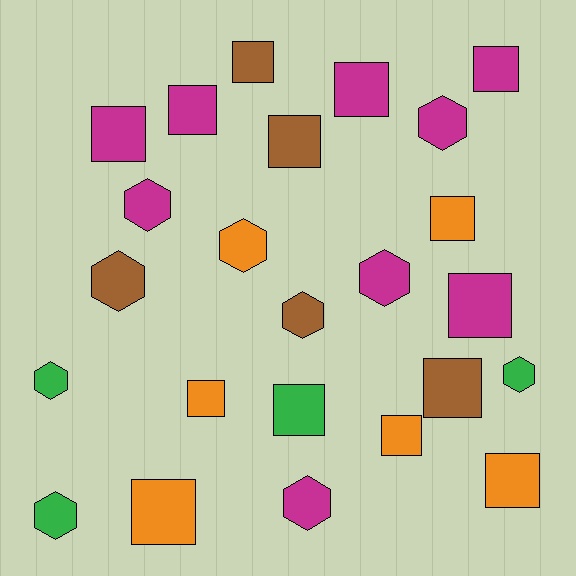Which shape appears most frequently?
Square, with 14 objects.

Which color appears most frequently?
Magenta, with 9 objects.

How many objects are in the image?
There are 24 objects.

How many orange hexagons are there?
There is 1 orange hexagon.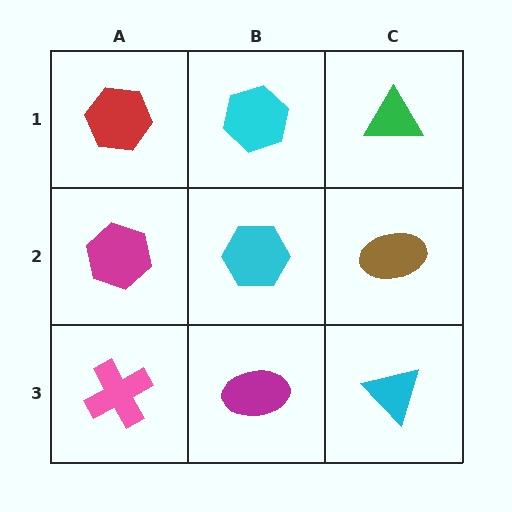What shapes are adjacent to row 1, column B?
A cyan hexagon (row 2, column B), a red hexagon (row 1, column A), a green triangle (row 1, column C).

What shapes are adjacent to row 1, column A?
A magenta hexagon (row 2, column A), a cyan hexagon (row 1, column B).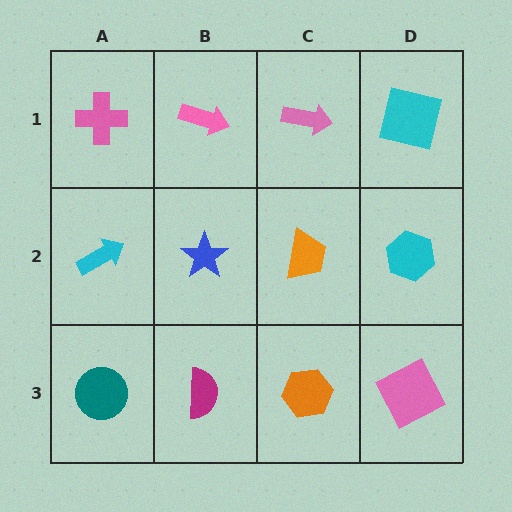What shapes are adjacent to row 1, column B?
A blue star (row 2, column B), a pink cross (row 1, column A), a pink arrow (row 1, column C).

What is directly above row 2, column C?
A pink arrow.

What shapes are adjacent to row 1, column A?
A cyan arrow (row 2, column A), a pink arrow (row 1, column B).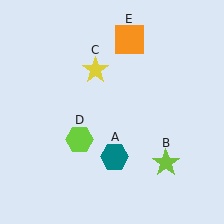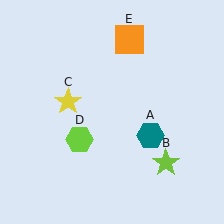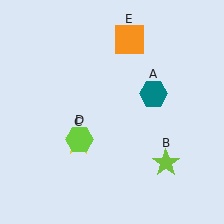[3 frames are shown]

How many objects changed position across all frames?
2 objects changed position: teal hexagon (object A), yellow star (object C).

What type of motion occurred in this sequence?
The teal hexagon (object A), yellow star (object C) rotated counterclockwise around the center of the scene.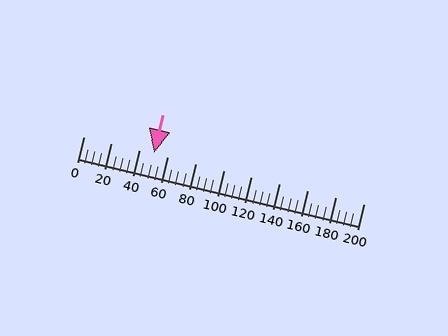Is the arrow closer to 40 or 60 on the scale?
The arrow is closer to 60.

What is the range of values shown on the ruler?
The ruler shows values from 0 to 200.